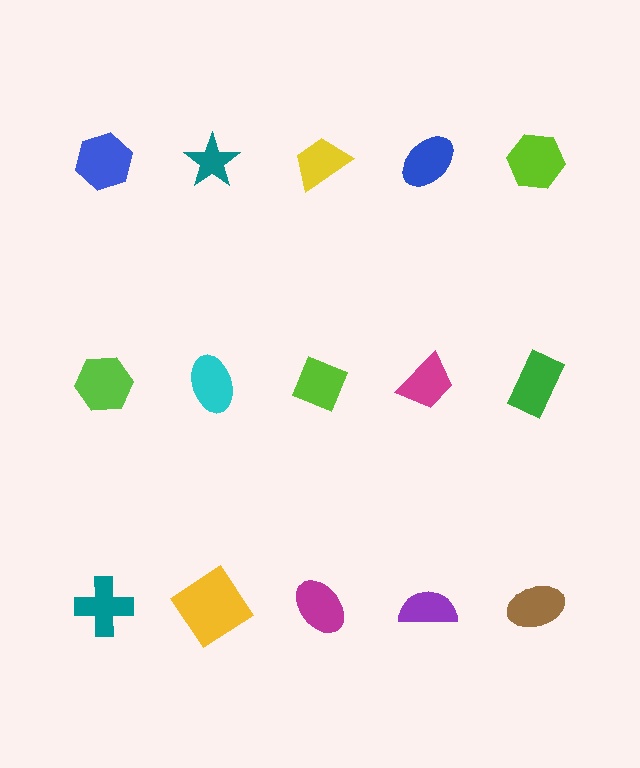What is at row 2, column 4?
A magenta trapezoid.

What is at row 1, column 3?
A yellow trapezoid.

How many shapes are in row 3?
5 shapes.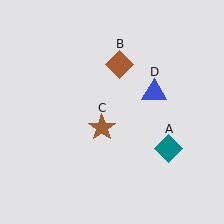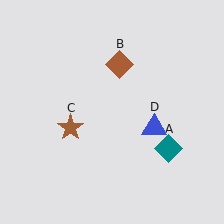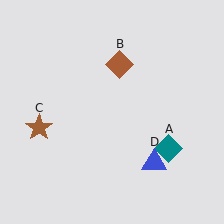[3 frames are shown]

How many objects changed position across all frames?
2 objects changed position: brown star (object C), blue triangle (object D).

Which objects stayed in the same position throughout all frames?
Teal diamond (object A) and brown diamond (object B) remained stationary.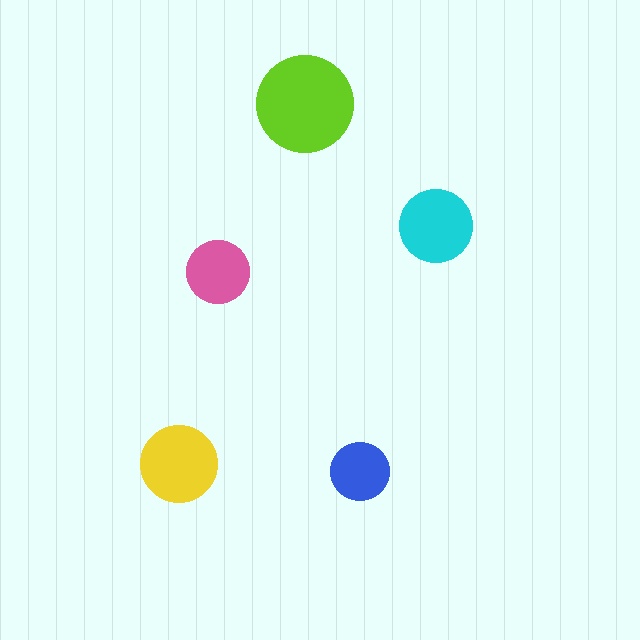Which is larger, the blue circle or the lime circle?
The lime one.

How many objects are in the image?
There are 5 objects in the image.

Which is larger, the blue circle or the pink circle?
The pink one.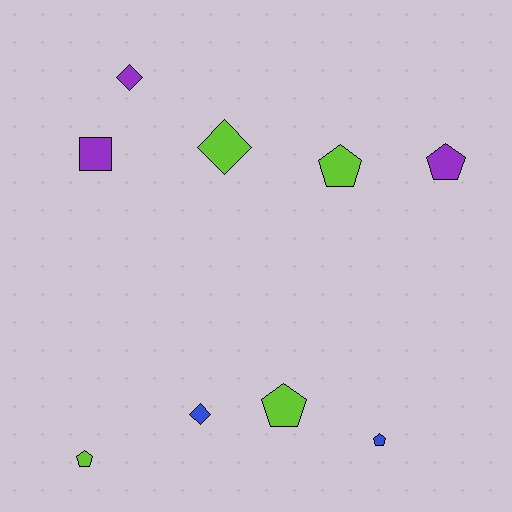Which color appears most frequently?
Lime, with 4 objects.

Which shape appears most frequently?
Pentagon, with 5 objects.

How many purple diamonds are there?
There is 1 purple diamond.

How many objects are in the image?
There are 9 objects.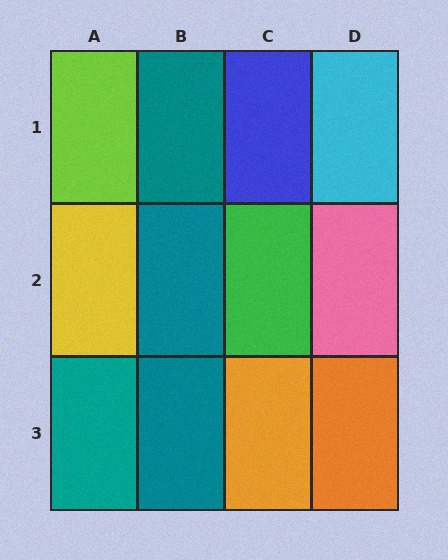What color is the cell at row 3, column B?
Teal.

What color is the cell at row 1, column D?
Cyan.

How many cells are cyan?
1 cell is cyan.